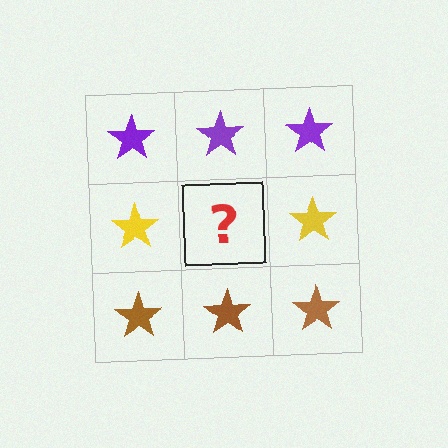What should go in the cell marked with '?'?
The missing cell should contain a yellow star.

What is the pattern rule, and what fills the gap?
The rule is that each row has a consistent color. The gap should be filled with a yellow star.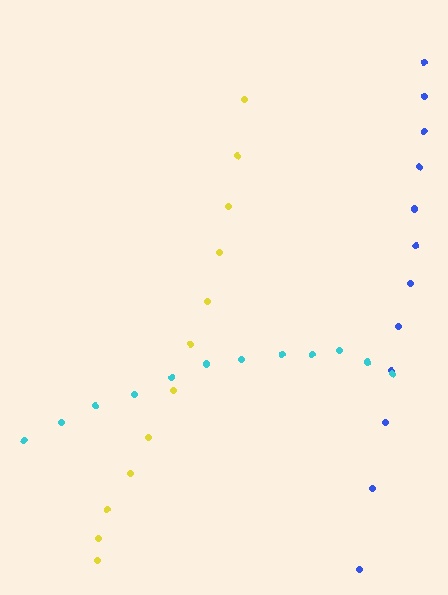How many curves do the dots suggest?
There are 3 distinct paths.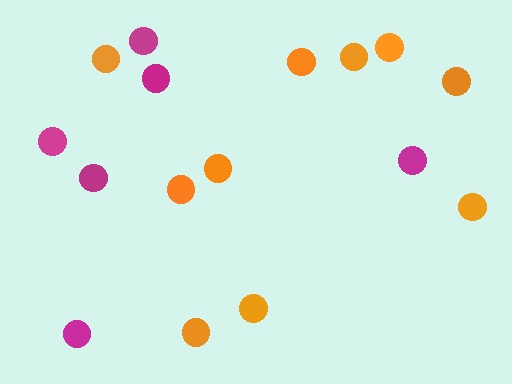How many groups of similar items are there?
There are 2 groups: one group of orange circles (10) and one group of magenta circles (6).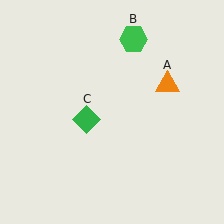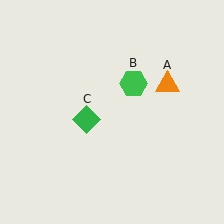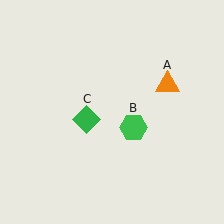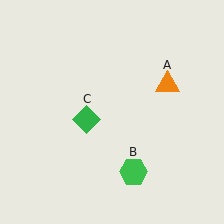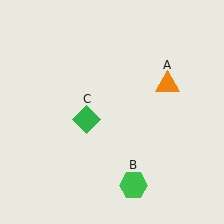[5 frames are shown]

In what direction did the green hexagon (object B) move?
The green hexagon (object B) moved down.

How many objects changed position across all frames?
1 object changed position: green hexagon (object B).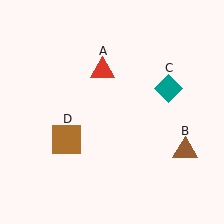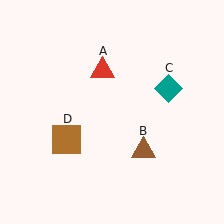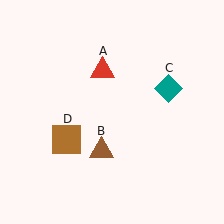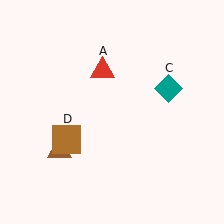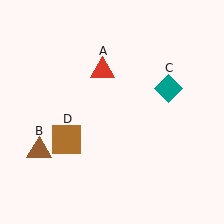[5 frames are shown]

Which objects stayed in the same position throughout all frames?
Red triangle (object A) and teal diamond (object C) and brown square (object D) remained stationary.